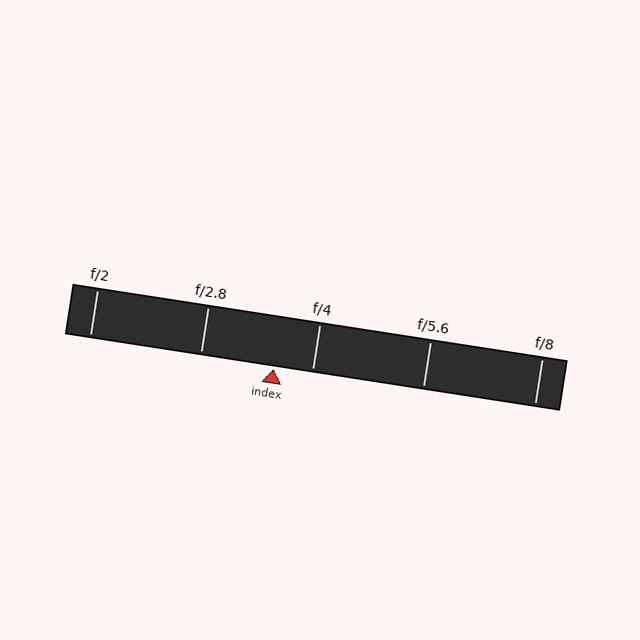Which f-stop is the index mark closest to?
The index mark is closest to f/4.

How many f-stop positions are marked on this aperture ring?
There are 5 f-stop positions marked.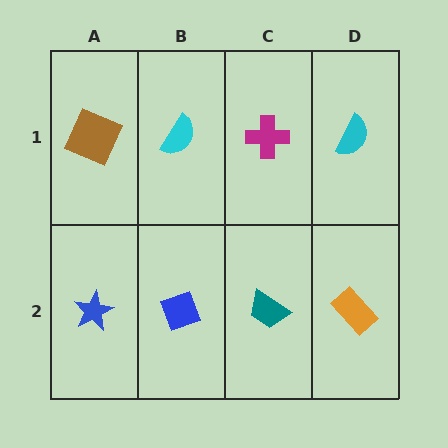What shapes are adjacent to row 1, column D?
An orange rectangle (row 2, column D), a magenta cross (row 1, column C).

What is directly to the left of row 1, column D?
A magenta cross.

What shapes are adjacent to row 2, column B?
A cyan semicircle (row 1, column B), a blue star (row 2, column A), a teal trapezoid (row 2, column C).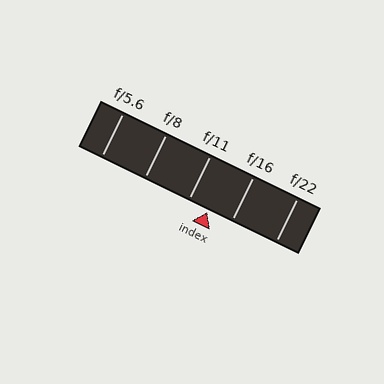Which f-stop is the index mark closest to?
The index mark is closest to f/11.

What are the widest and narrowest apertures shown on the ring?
The widest aperture shown is f/5.6 and the narrowest is f/22.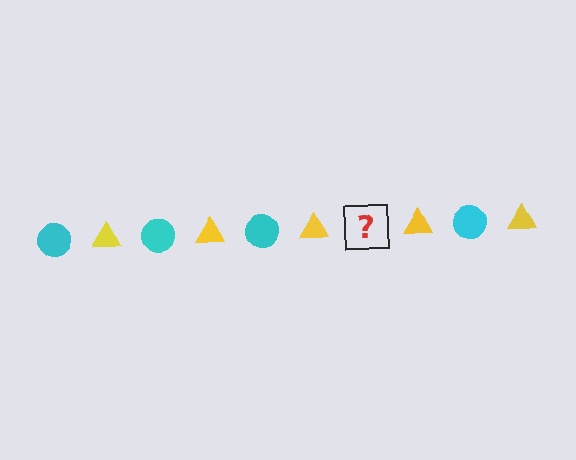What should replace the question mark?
The question mark should be replaced with a cyan circle.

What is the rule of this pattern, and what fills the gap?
The rule is that the pattern alternates between cyan circle and yellow triangle. The gap should be filled with a cyan circle.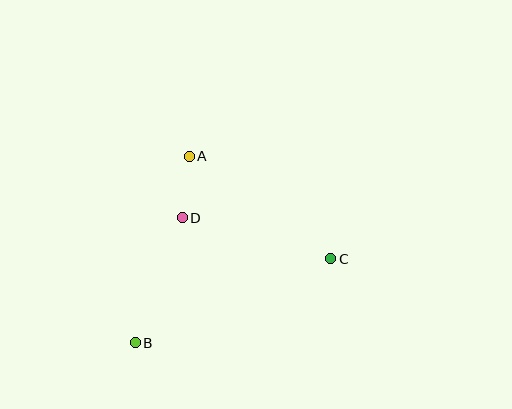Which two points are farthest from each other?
Points B and C are farthest from each other.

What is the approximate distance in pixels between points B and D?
The distance between B and D is approximately 133 pixels.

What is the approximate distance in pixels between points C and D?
The distance between C and D is approximately 154 pixels.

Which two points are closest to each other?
Points A and D are closest to each other.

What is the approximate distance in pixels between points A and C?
The distance between A and C is approximately 175 pixels.